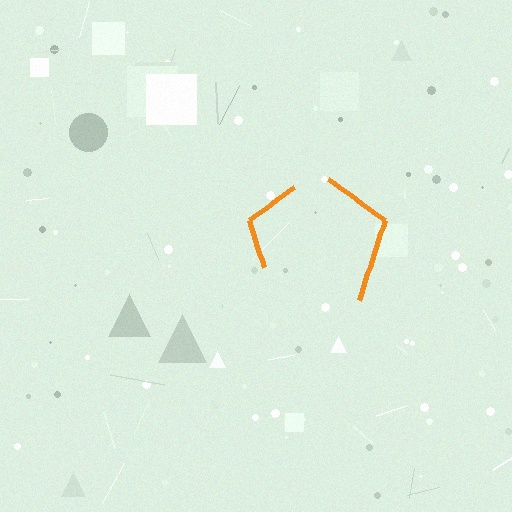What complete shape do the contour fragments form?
The contour fragments form a pentagon.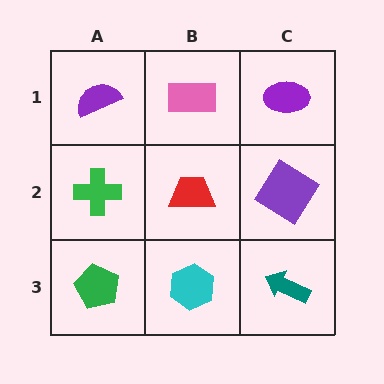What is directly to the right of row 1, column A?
A pink rectangle.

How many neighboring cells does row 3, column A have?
2.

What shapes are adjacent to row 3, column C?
A purple diamond (row 2, column C), a cyan hexagon (row 3, column B).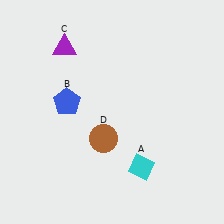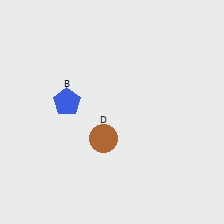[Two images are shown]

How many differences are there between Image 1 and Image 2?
There are 2 differences between the two images.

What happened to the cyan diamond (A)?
The cyan diamond (A) was removed in Image 2. It was in the bottom-right area of Image 1.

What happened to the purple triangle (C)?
The purple triangle (C) was removed in Image 2. It was in the top-left area of Image 1.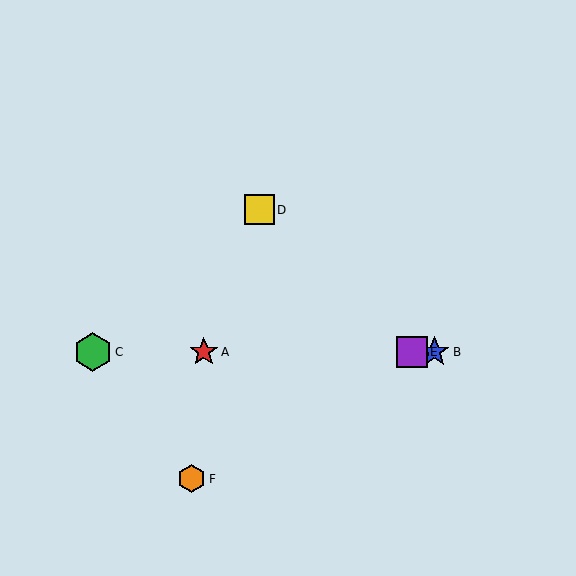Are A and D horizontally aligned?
No, A is at y≈352 and D is at y≈210.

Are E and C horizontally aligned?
Yes, both are at y≈352.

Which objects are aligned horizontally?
Objects A, B, C, E are aligned horizontally.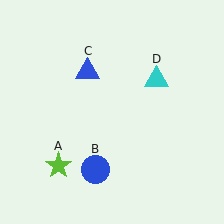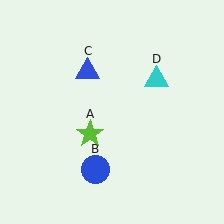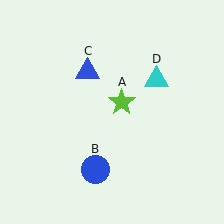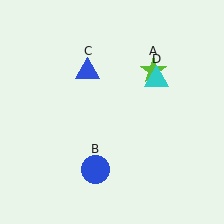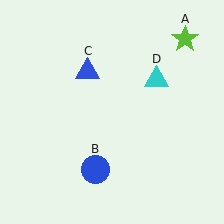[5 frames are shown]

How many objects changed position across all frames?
1 object changed position: lime star (object A).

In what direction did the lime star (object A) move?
The lime star (object A) moved up and to the right.